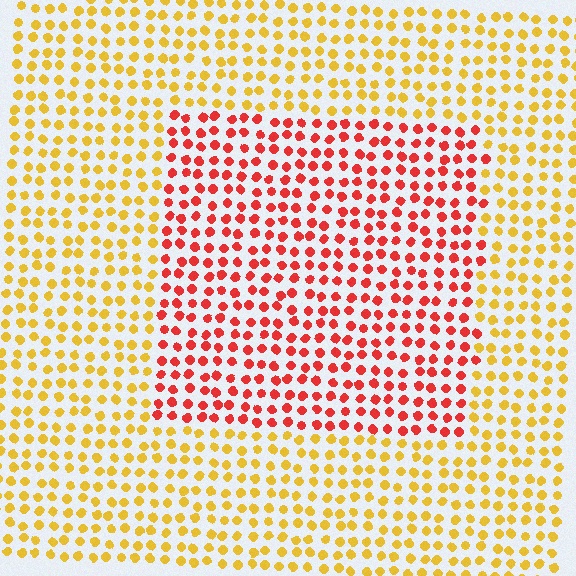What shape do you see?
I see a rectangle.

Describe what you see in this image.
The image is filled with small yellow elements in a uniform arrangement. A rectangle-shaped region is visible where the elements are tinted to a slightly different hue, forming a subtle color boundary.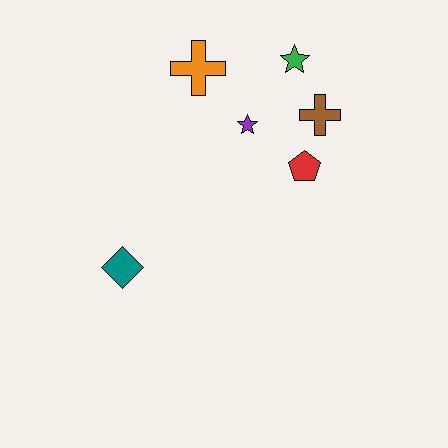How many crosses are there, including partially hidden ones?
There are 2 crosses.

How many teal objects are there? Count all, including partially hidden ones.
There is 1 teal object.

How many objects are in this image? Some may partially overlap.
There are 6 objects.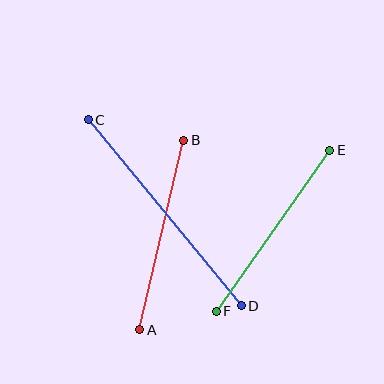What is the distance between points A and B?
The distance is approximately 195 pixels.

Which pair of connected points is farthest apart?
Points C and D are farthest apart.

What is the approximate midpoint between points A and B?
The midpoint is at approximately (162, 235) pixels.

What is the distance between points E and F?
The distance is approximately 197 pixels.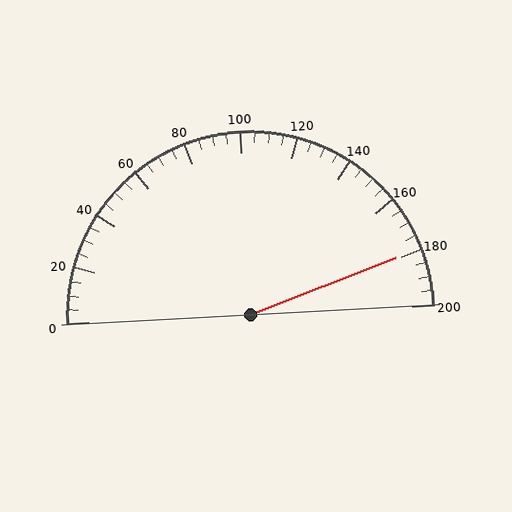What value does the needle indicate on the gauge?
The needle indicates approximately 180.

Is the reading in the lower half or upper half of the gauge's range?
The reading is in the upper half of the range (0 to 200).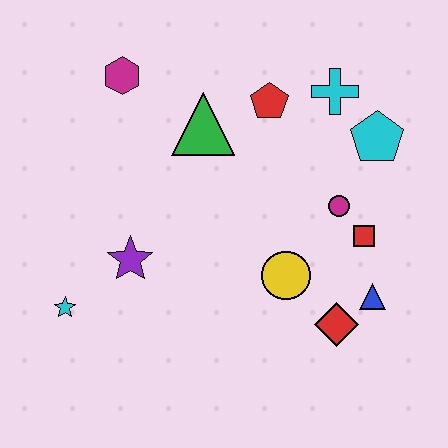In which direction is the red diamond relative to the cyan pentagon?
The red diamond is below the cyan pentagon.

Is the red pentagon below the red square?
No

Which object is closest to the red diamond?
The blue triangle is closest to the red diamond.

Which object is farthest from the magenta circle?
The cyan star is farthest from the magenta circle.